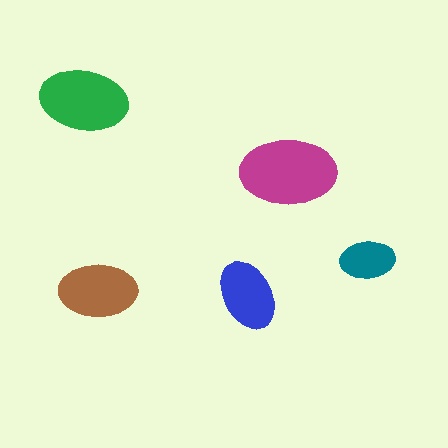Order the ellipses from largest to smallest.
the magenta one, the green one, the brown one, the blue one, the teal one.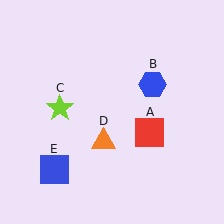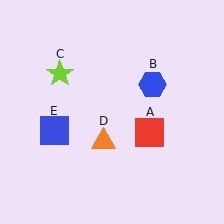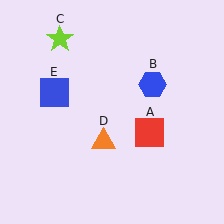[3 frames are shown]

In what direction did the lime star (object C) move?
The lime star (object C) moved up.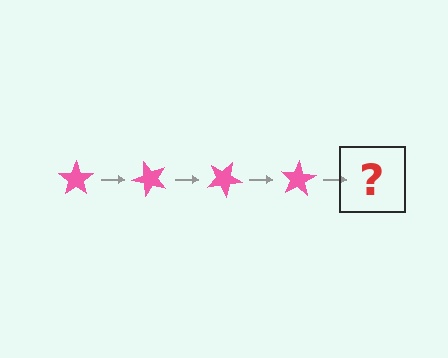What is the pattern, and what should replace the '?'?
The pattern is that the star rotates 50 degrees each step. The '?' should be a pink star rotated 200 degrees.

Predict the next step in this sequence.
The next step is a pink star rotated 200 degrees.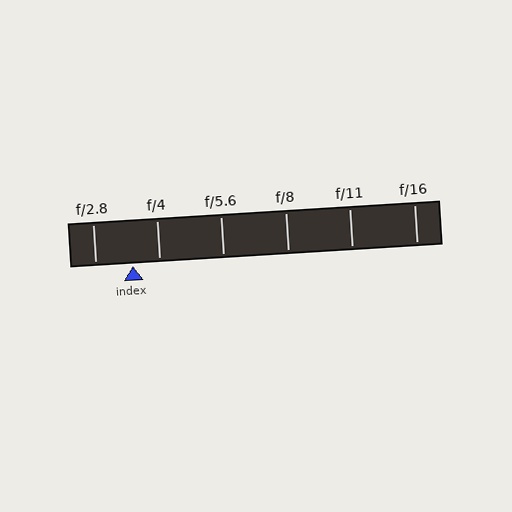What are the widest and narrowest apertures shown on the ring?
The widest aperture shown is f/2.8 and the narrowest is f/16.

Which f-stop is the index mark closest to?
The index mark is closest to f/4.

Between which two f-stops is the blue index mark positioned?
The index mark is between f/2.8 and f/4.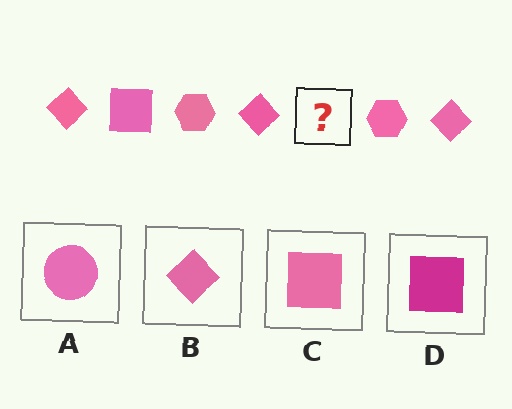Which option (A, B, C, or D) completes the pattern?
C.